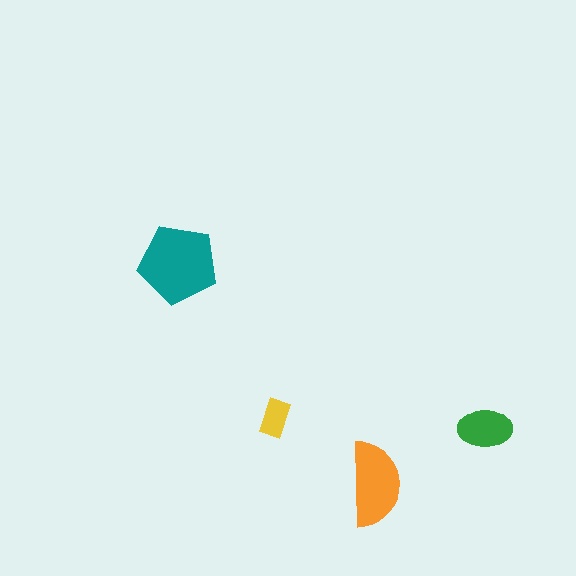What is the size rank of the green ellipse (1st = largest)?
3rd.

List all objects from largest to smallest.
The teal pentagon, the orange semicircle, the green ellipse, the yellow rectangle.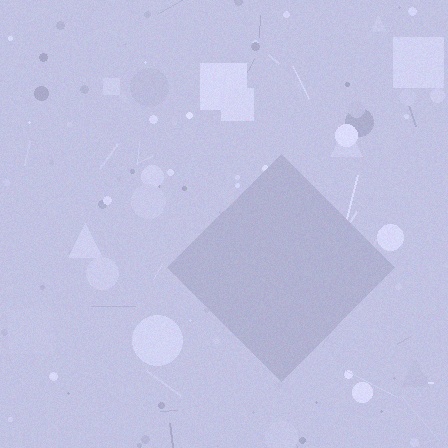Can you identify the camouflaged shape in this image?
The camouflaged shape is a diamond.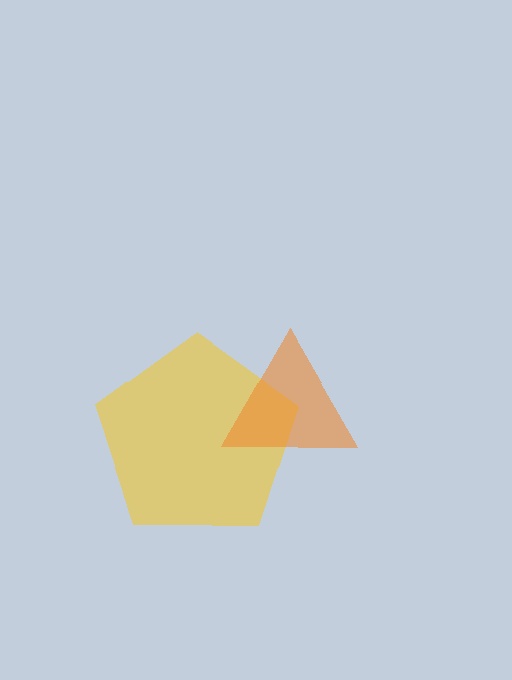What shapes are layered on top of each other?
The layered shapes are: a yellow pentagon, an orange triangle.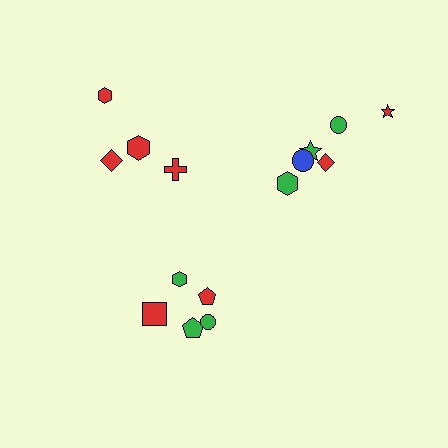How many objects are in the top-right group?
There are 6 objects.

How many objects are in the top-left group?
There are 4 objects.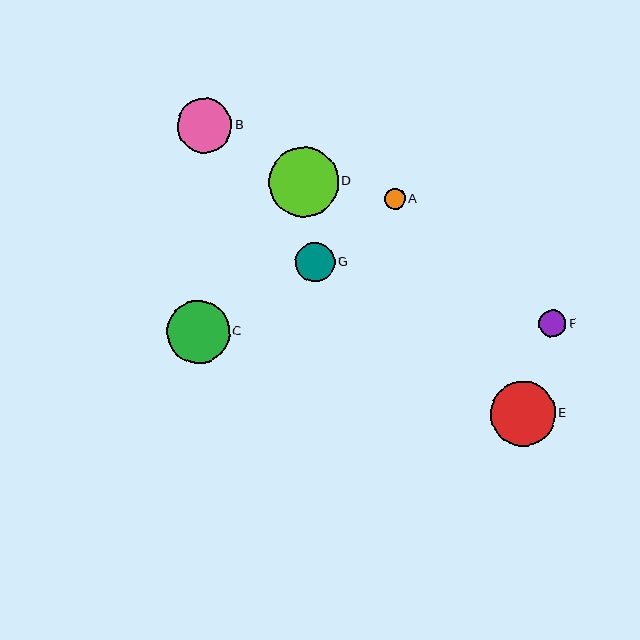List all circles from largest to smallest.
From largest to smallest: D, E, C, B, G, F, A.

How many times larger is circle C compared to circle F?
Circle C is approximately 2.3 times the size of circle F.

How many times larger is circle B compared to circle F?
Circle B is approximately 2.0 times the size of circle F.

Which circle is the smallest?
Circle A is the smallest with a size of approximately 21 pixels.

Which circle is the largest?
Circle D is the largest with a size of approximately 70 pixels.